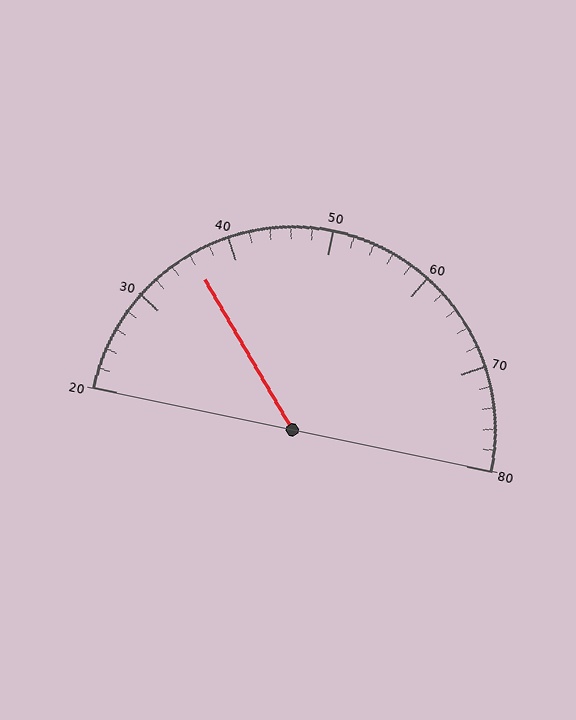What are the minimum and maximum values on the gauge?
The gauge ranges from 20 to 80.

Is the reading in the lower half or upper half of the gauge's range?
The reading is in the lower half of the range (20 to 80).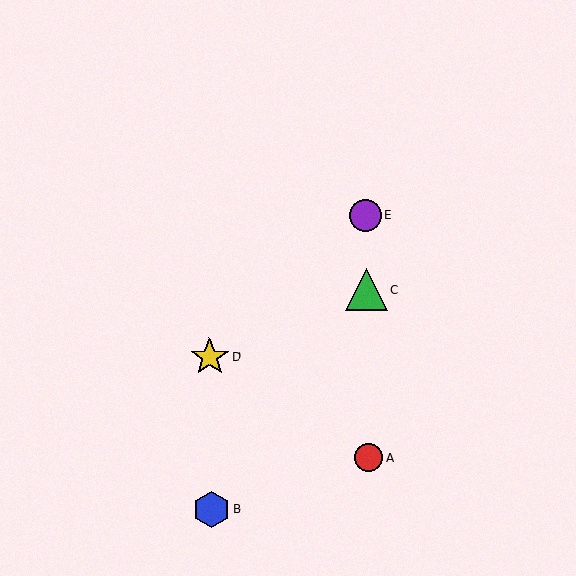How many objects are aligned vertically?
3 objects (A, C, E) are aligned vertically.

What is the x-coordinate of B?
Object B is at x≈212.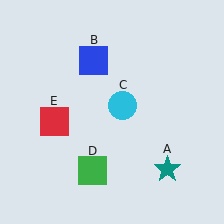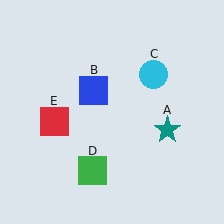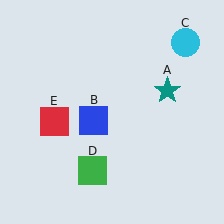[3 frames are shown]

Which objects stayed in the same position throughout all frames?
Green square (object D) and red square (object E) remained stationary.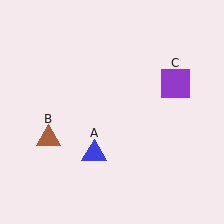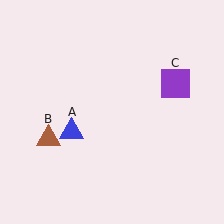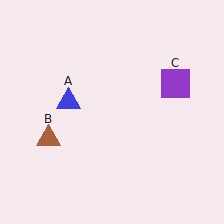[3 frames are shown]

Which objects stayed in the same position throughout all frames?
Brown triangle (object B) and purple square (object C) remained stationary.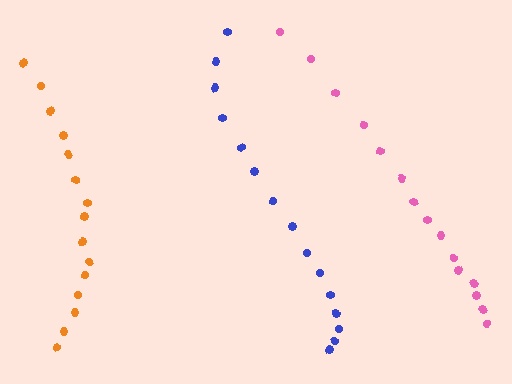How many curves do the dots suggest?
There are 3 distinct paths.